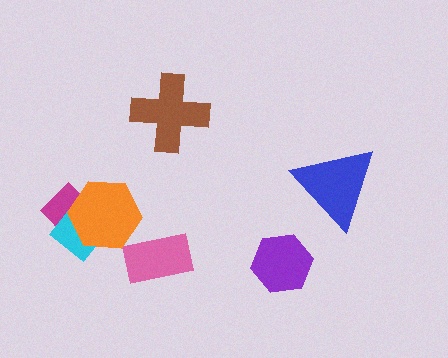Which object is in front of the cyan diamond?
The orange hexagon is in front of the cyan diamond.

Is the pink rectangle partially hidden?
No, no other shape covers it.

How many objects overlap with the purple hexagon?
0 objects overlap with the purple hexagon.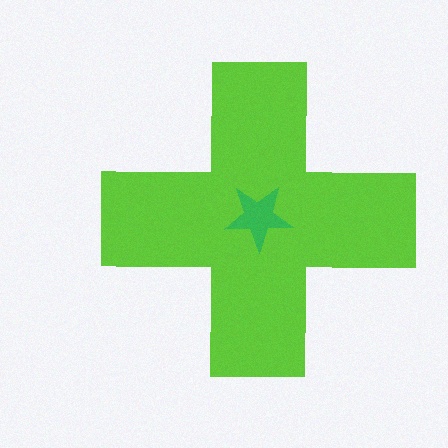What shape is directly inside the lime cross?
The green star.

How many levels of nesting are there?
2.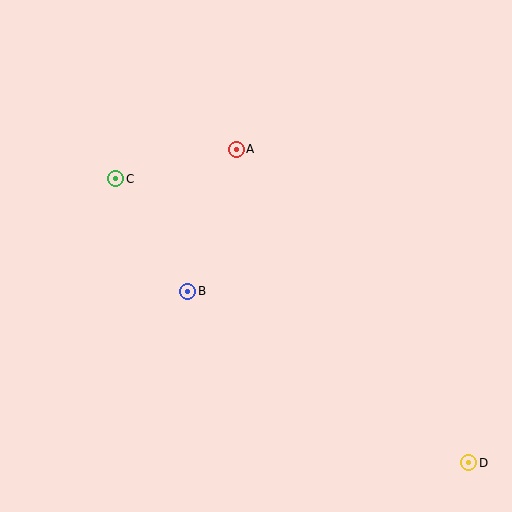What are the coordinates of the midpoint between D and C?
The midpoint between D and C is at (292, 321).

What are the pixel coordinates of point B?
Point B is at (188, 291).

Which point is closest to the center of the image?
Point B at (188, 291) is closest to the center.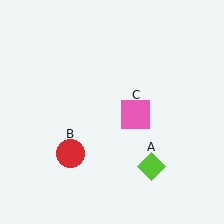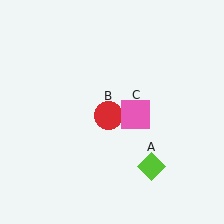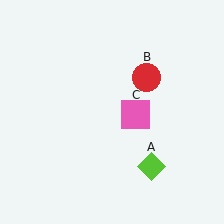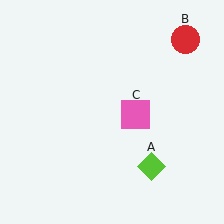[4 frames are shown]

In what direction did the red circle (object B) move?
The red circle (object B) moved up and to the right.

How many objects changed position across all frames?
1 object changed position: red circle (object B).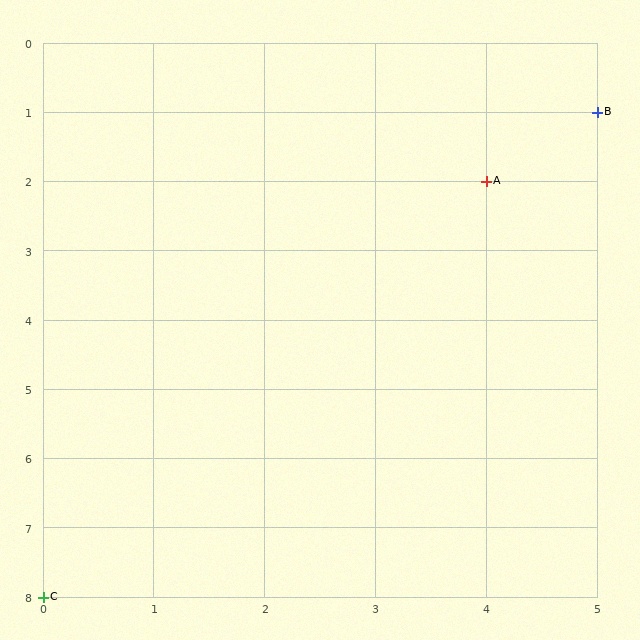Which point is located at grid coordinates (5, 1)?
Point B is at (5, 1).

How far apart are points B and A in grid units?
Points B and A are 1 column and 1 row apart (about 1.4 grid units diagonally).